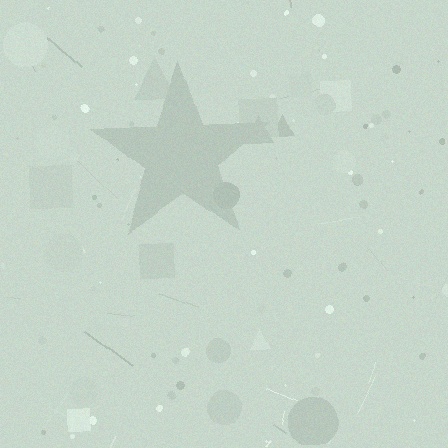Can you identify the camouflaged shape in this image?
The camouflaged shape is a star.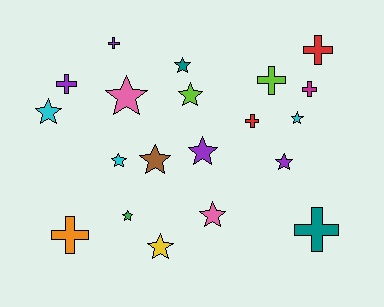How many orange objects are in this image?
There is 1 orange object.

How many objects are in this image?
There are 20 objects.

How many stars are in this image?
There are 12 stars.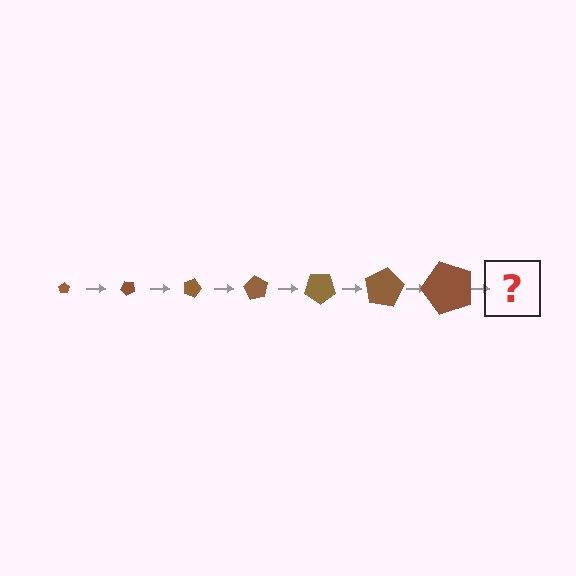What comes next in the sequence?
The next element should be a pentagon, larger than the previous one and rotated 315 degrees from the start.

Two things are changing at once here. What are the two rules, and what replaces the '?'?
The two rules are that the pentagon grows larger each step and it rotates 45 degrees each step. The '?' should be a pentagon, larger than the previous one and rotated 315 degrees from the start.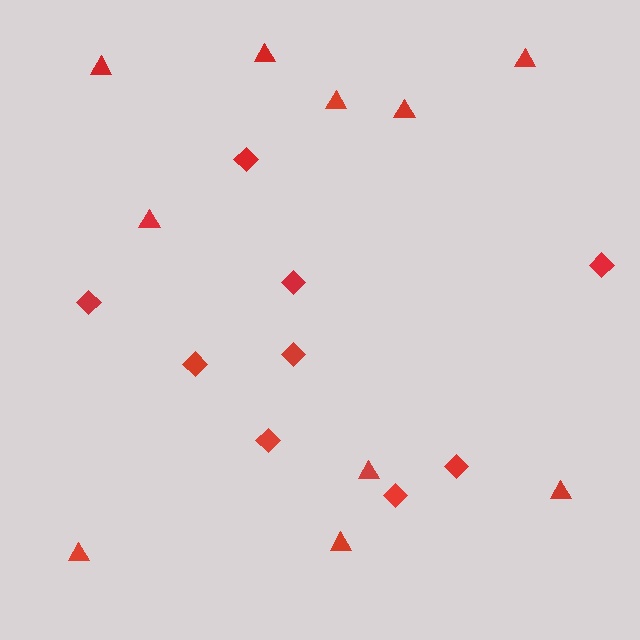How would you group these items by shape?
There are 2 groups: one group of diamonds (9) and one group of triangles (10).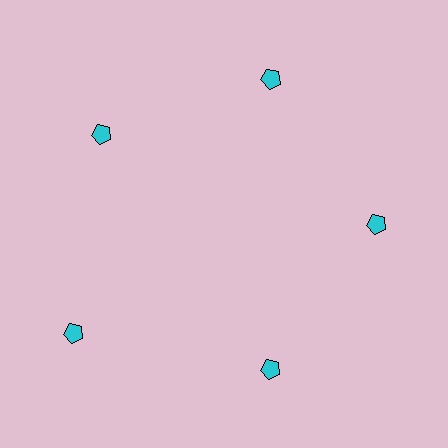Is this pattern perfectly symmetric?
No. The 5 cyan pentagons are arranged in a ring, but one element near the 8 o'clock position is pushed outward from the center, breaking the 5-fold rotational symmetry.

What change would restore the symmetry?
The symmetry would be restored by moving it inward, back onto the ring so that all 5 pentagons sit at equal angles and equal distance from the center.